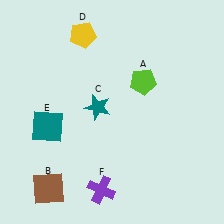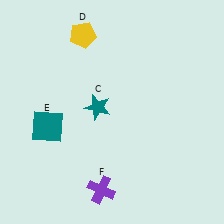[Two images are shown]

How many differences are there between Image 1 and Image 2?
There are 2 differences between the two images.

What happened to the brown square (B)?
The brown square (B) was removed in Image 2. It was in the bottom-left area of Image 1.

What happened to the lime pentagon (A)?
The lime pentagon (A) was removed in Image 2. It was in the top-right area of Image 1.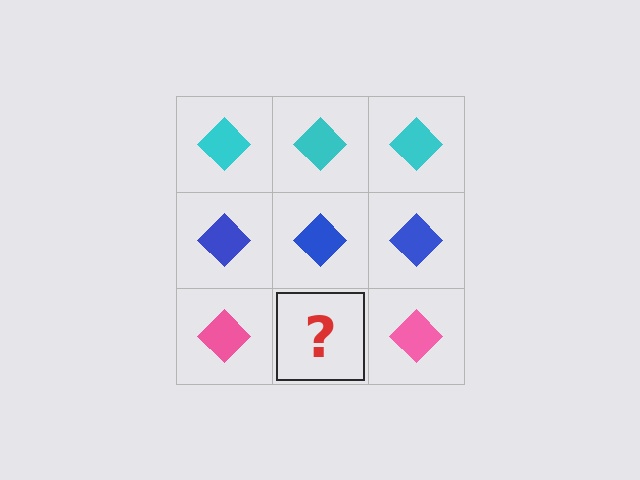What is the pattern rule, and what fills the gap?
The rule is that each row has a consistent color. The gap should be filled with a pink diamond.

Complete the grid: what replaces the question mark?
The question mark should be replaced with a pink diamond.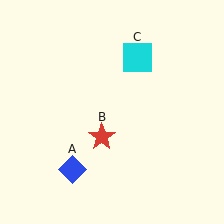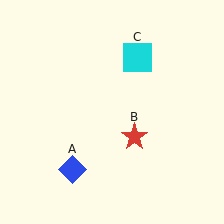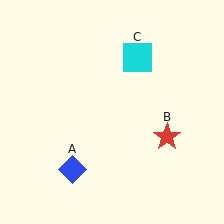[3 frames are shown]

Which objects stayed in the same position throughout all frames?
Blue diamond (object A) and cyan square (object C) remained stationary.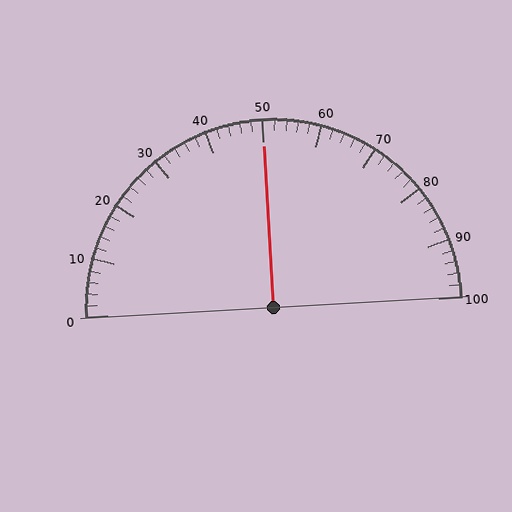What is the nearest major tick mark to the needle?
The nearest major tick mark is 50.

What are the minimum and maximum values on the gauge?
The gauge ranges from 0 to 100.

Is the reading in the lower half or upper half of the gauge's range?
The reading is in the upper half of the range (0 to 100).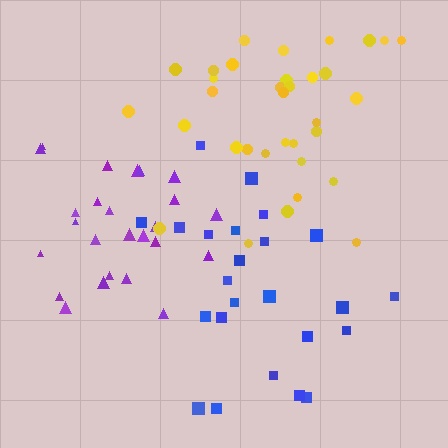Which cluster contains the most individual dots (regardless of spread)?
Yellow (34).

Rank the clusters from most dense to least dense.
yellow, purple, blue.